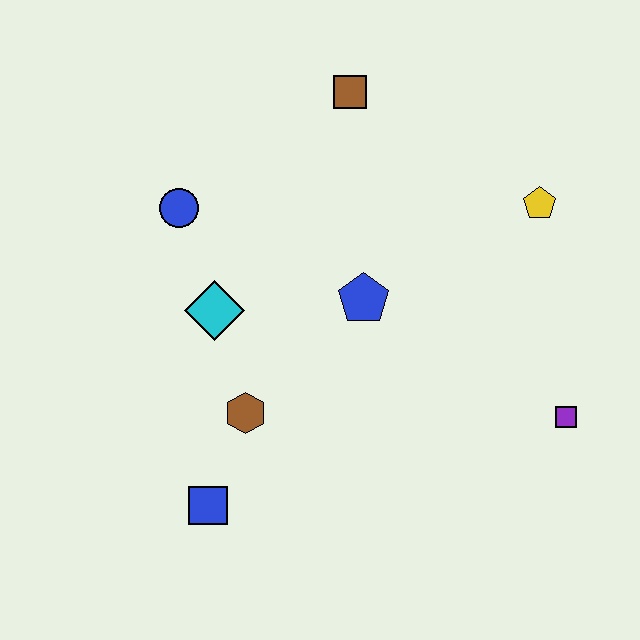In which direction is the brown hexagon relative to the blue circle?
The brown hexagon is below the blue circle.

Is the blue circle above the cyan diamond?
Yes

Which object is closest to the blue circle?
The cyan diamond is closest to the blue circle.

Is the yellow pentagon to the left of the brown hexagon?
No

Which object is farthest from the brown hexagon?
The yellow pentagon is farthest from the brown hexagon.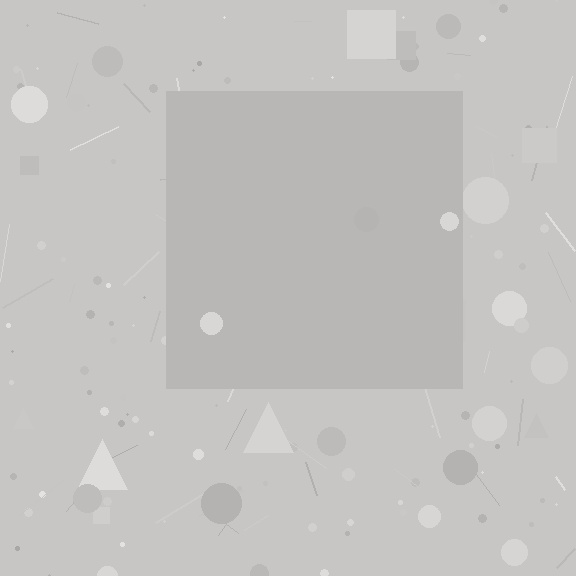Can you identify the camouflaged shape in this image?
The camouflaged shape is a square.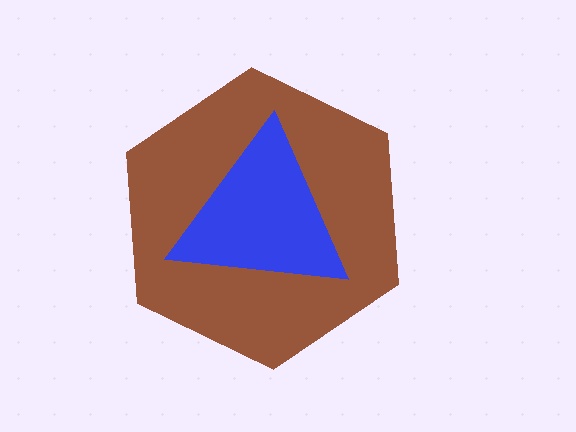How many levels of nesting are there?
2.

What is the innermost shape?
The blue triangle.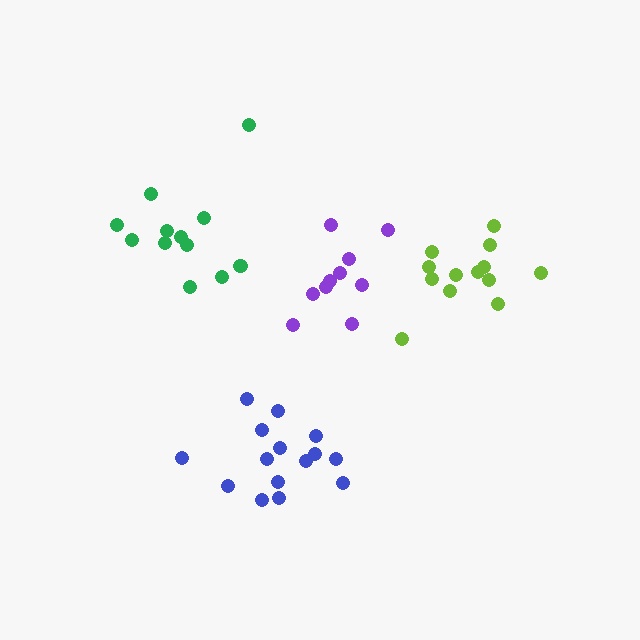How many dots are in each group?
Group 1: 13 dots, Group 2: 15 dots, Group 3: 12 dots, Group 4: 10 dots (50 total).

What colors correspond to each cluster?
The clusters are colored: lime, blue, green, purple.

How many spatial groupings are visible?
There are 4 spatial groupings.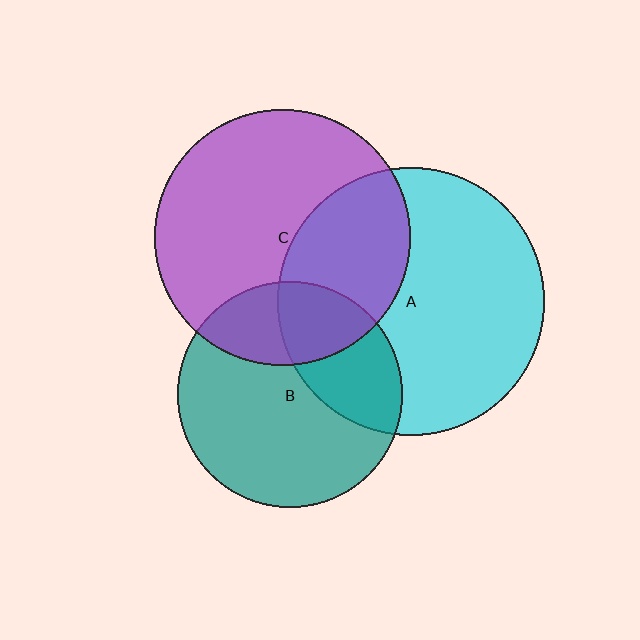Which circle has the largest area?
Circle A (cyan).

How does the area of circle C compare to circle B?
Approximately 1.3 times.